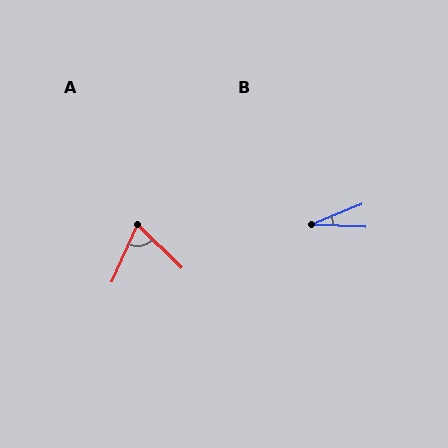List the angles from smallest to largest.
B (25°), A (70°).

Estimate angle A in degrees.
Approximately 70 degrees.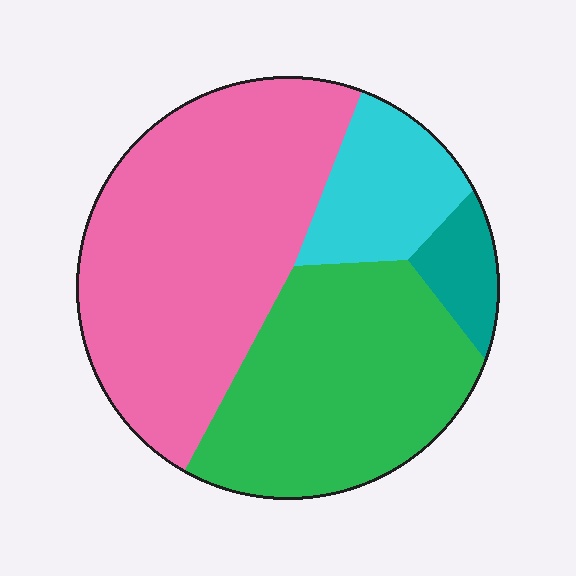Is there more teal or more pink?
Pink.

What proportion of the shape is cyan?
Cyan takes up less than a sixth of the shape.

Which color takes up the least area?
Teal, at roughly 5%.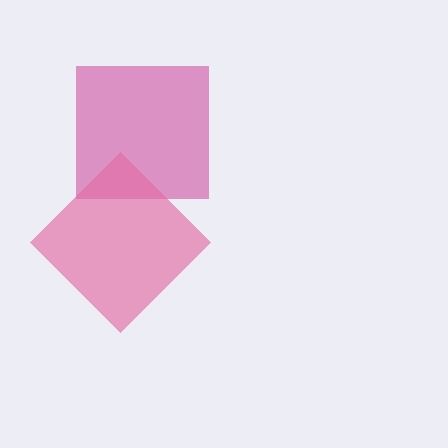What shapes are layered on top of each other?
The layered shapes are: a magenta square, a pink diamond.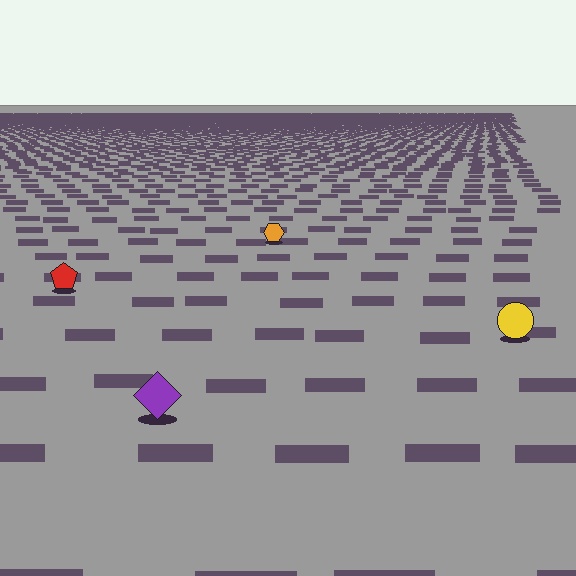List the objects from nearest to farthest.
From nearest to farthest: the purple diamond, the yellow circle, the red pentagon, the orange hexagon.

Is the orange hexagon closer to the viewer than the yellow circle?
No. The yellow circle is closer — you can tell from the texture gradient: the ground texture is coarser near it.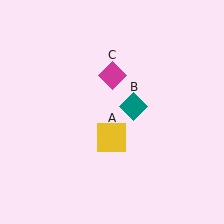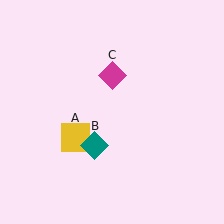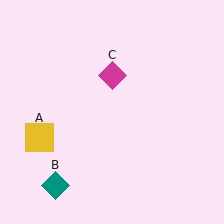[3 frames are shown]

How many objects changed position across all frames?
2 objects changed position: yellow square (object A), teal diamond (object B).